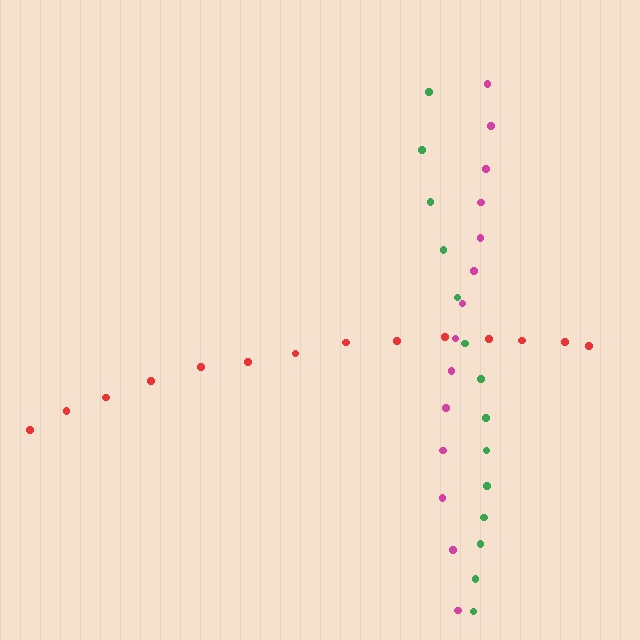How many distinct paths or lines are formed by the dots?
There are 3 distinct paths.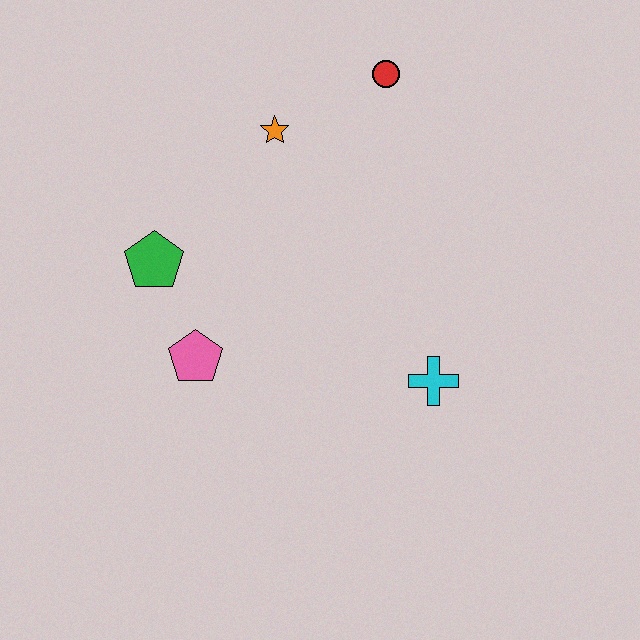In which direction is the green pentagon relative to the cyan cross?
The green pentagon is to the left of the cyan cross.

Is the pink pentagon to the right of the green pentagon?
Yes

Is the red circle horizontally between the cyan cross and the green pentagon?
Yes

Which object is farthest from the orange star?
The cyan cross is farthest from the orange star.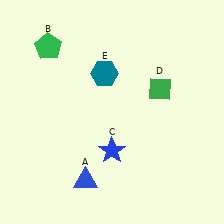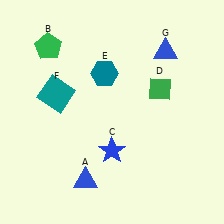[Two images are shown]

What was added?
A teal square (F), a blue triangle (G) were added in Image 2.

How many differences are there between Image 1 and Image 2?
There are 2 differences between the two images.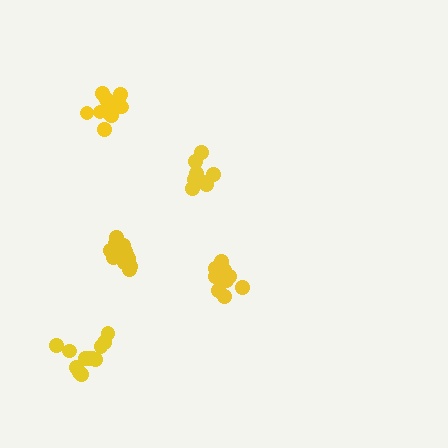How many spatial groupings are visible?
There are 5 spatial groupings.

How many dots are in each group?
Group 1: 10 dots, Group 2: 12 dots, Group 3: 12 dots, Group 4: 12 dots, Group 5: 13 dots (59 total).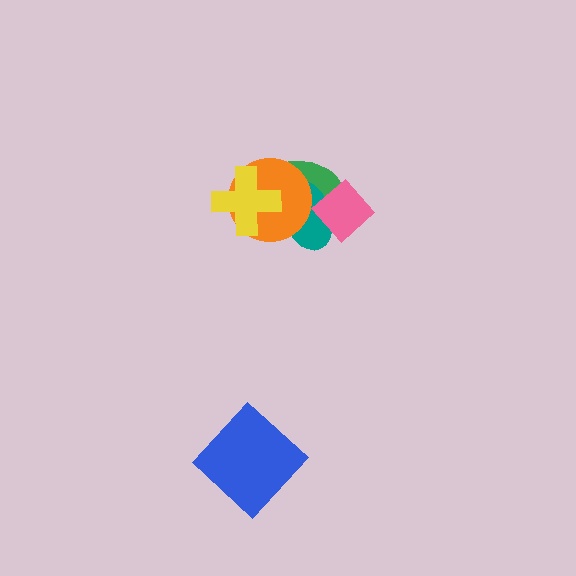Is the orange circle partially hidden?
Yes, it is partially covered by another shape.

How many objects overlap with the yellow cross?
3 objects overlap with the yellow cross.